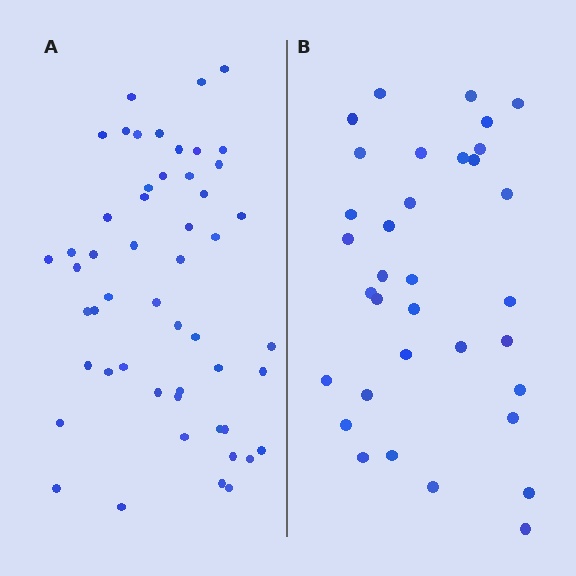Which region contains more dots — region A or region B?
Region A (the left region) has more dots.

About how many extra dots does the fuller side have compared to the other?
Region A has approximately 20 more dots than region B.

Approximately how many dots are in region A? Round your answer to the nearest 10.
About 50 dots. (The exact count is 52, which rounds to 50.)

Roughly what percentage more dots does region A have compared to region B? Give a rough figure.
About 55% more.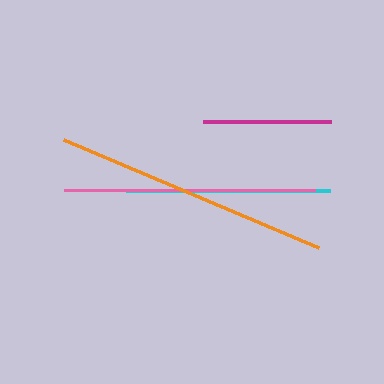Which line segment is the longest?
The orange line is the longest at approximately 276 pixels.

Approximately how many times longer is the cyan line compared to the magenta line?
The cyan line is approximately 1.6 times the length of the magenta line.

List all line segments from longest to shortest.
From longest to shortest: orange, pink, cyan, magenta.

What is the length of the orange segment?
The orange segment is approximately 276 pixels long.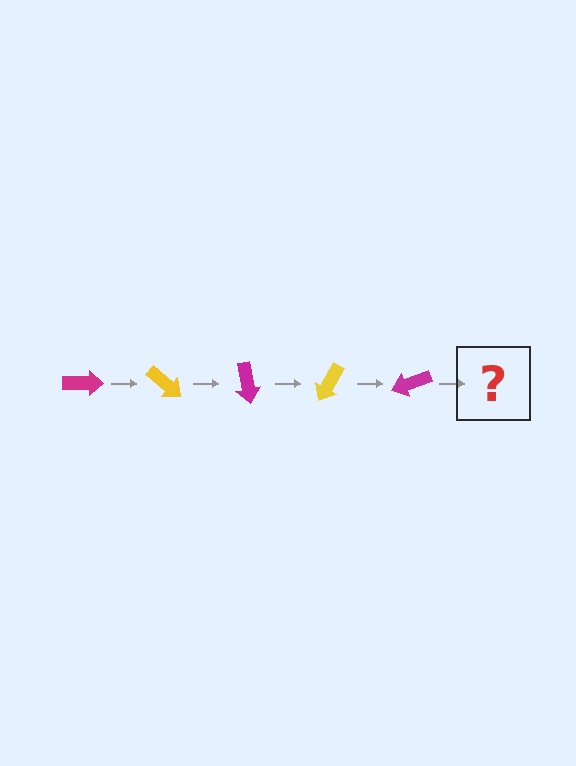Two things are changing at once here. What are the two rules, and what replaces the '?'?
The two rules are that it rotates 40 degrees each step and the color cycles through magenta and yellow. The '?' should be a yellow arrow, rotated 200 degrees from the start.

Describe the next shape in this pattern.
It should be a yellow arrow, rotated 200 degrees from the start.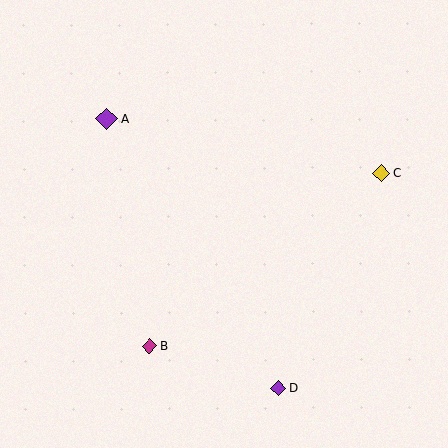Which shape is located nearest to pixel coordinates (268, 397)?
The purple diamond (labeled D) at (278, 388) is nearest to that location.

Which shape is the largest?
The purple diamond (labeled A) is the largest.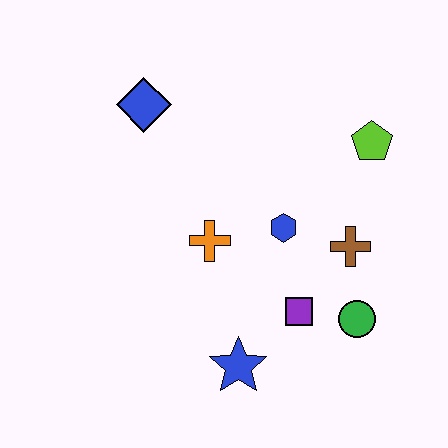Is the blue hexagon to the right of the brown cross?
No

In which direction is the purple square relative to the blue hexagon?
The purple square is below the blue hexagon.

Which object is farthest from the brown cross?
The blue diamond is farthest from the brown cross.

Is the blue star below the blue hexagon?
Yes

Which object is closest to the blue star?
The purple square is closest to the blue star.